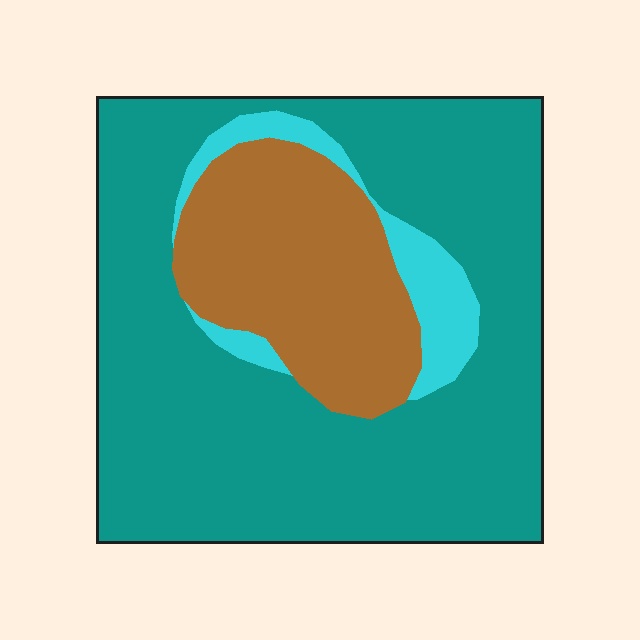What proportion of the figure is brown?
Brown takes up between a sixth and a third of the figure.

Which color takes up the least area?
Cyan, at roughly 10%.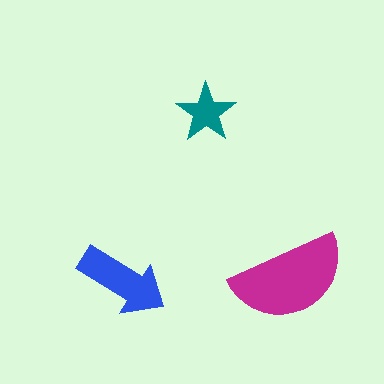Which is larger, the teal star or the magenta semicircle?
The magenta semicircle.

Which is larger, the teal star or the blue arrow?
The blue arrow.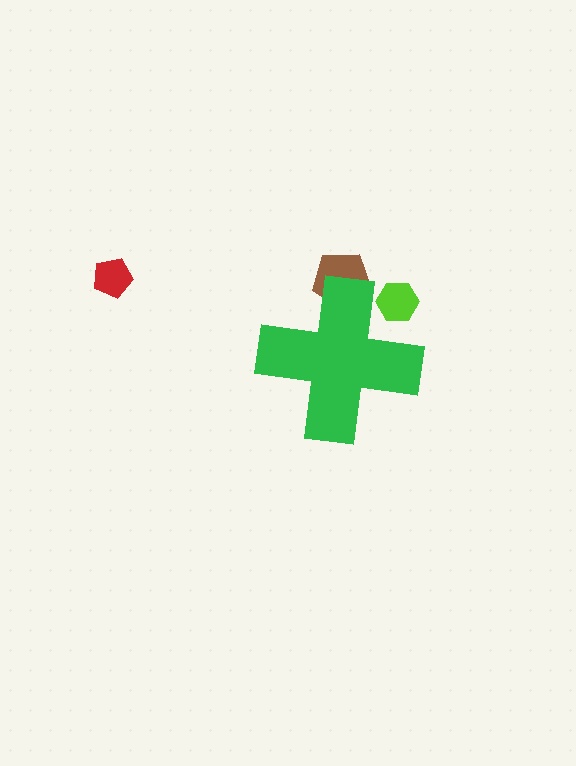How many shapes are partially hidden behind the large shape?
2 shapes are partially hidden.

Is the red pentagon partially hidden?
No, the red pentagon is fully visible.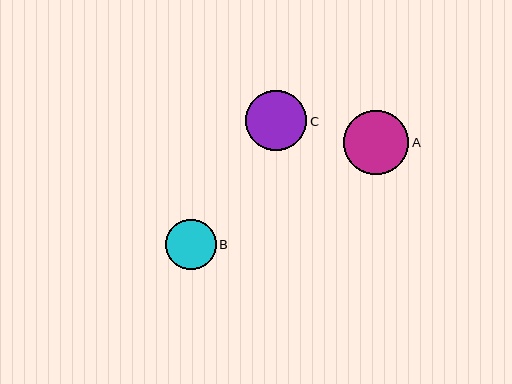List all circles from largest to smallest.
From largest to smallest: A, C, B.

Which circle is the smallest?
Circle B is the smallest with a size of approximately 50 pixels.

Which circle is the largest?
Circle A is the largest with a size of approximately 65 pixels.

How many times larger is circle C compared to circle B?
Circle C is approximately 1.2 times the size of circle B.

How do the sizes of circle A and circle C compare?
Circle A and circle C are approximately the same size.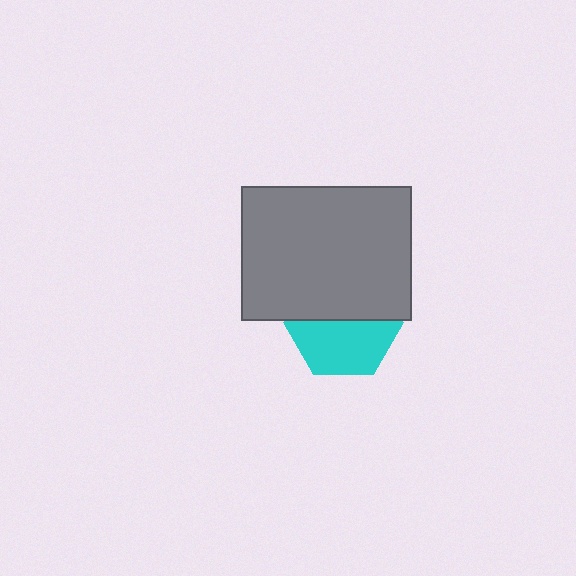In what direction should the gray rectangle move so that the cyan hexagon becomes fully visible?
The gray rectangle should move up. That is the shortest direction to clear the overlap and leave the cyan hexagon fully visible.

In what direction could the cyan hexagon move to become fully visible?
The cyan hexagon could move down. That would shift it out from behind the gray rectangle entirely.